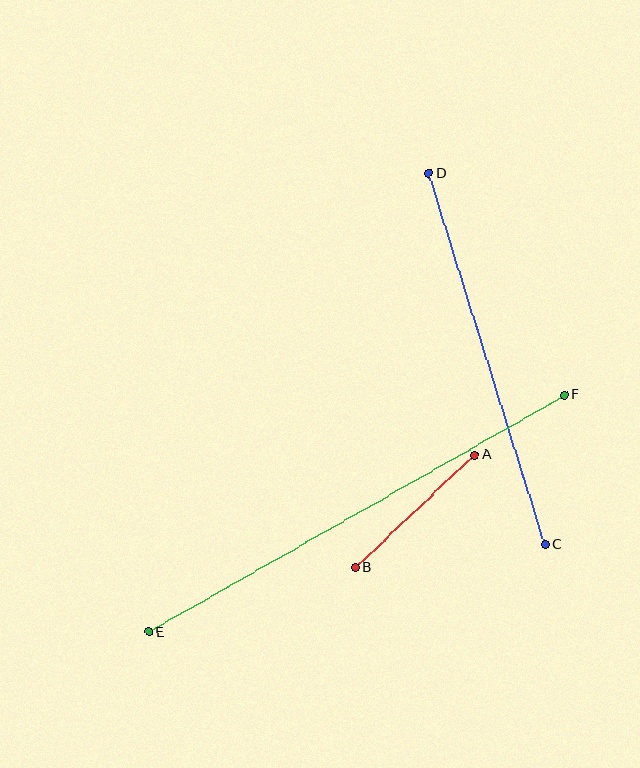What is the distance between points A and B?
The distance is approximately 164 pixels.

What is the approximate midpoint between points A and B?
The midpoint is at approximately (415, 511) pixels.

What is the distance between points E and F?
The distance is approximately 478 pixels.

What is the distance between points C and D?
The distance is approximately 389 pixels.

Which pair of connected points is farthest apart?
Points E and F are farthest apart.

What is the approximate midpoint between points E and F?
The midpoint is at approximately (357, 513) pixels.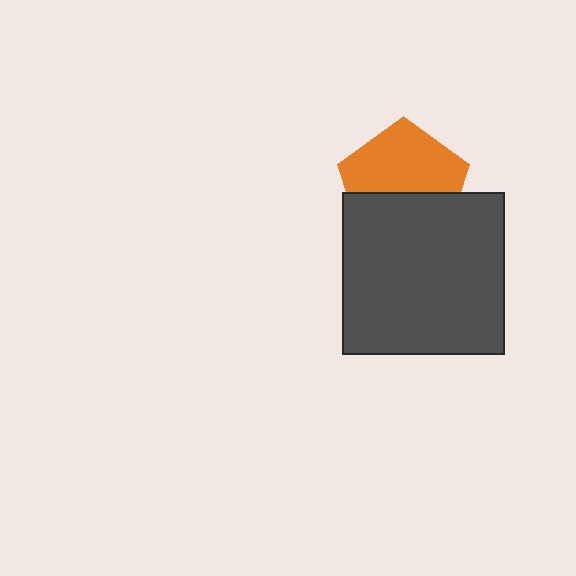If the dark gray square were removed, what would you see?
You would see the complete orange pentagon.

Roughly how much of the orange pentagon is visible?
About half of it is visible (roughly 57%).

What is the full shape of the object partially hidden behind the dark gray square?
The partially hidden object is an orange pentagon.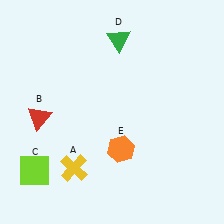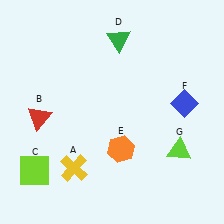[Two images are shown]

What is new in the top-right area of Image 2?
A blue diamond (F) was added in the top-right area of Image 2.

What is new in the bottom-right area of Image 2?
A lime triangle (G) was added in the bottom-right area of Image 2.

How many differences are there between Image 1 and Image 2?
There are 2 differences between the two images.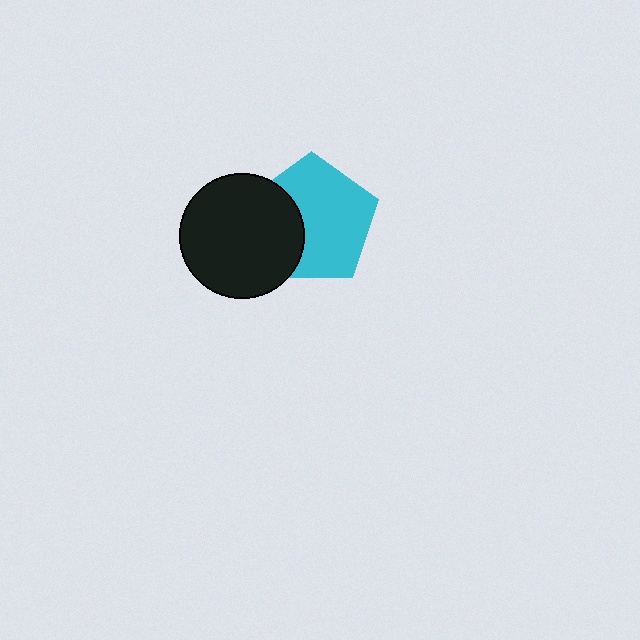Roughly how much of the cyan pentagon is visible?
Most of it is visible (roughly 67%).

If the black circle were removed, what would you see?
You would see the complete cyan pentagon.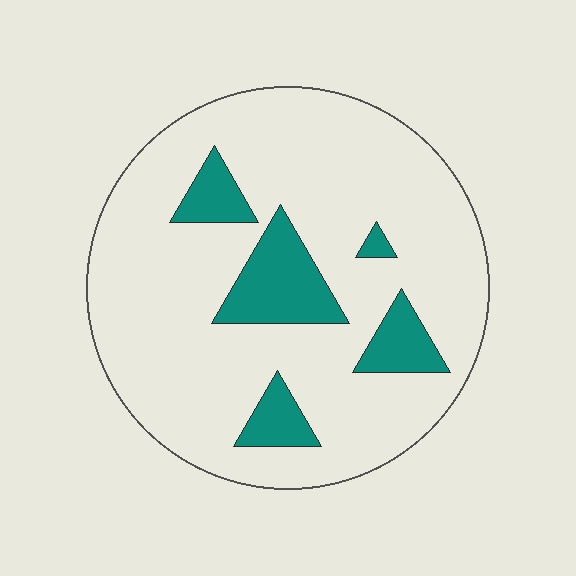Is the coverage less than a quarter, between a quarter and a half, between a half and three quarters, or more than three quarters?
Less than a quarter.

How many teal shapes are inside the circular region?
5.